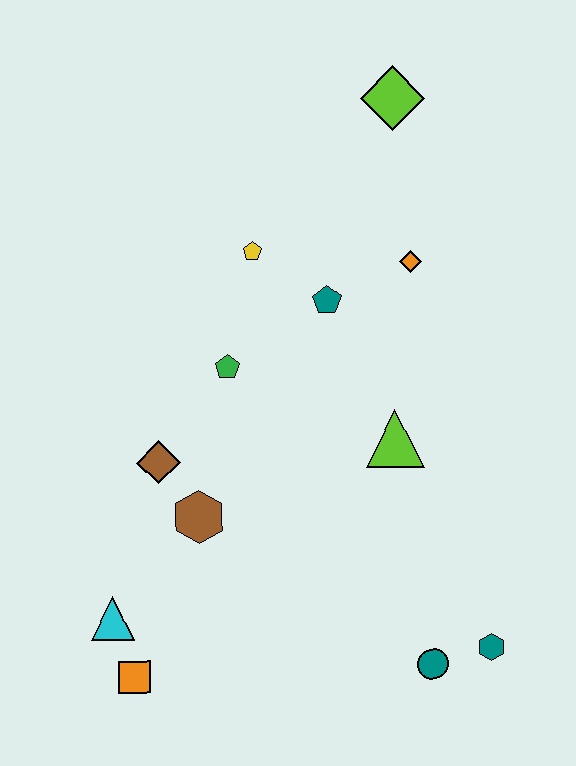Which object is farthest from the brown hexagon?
The lime diamond is farthest from the brown hexagon.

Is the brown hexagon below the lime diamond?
Yes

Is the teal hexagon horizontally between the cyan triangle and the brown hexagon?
No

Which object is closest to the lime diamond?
The orange diamond is closest to the lime diamond.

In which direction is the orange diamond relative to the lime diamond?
The orange diamond is below the lime diamond.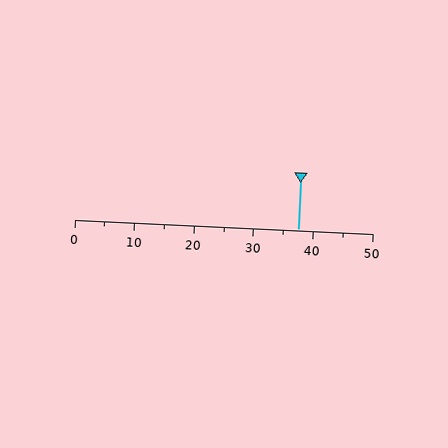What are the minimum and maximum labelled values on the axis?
The axis runs from 0 to 50.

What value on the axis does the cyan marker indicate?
The marker indicates approximately 37.5.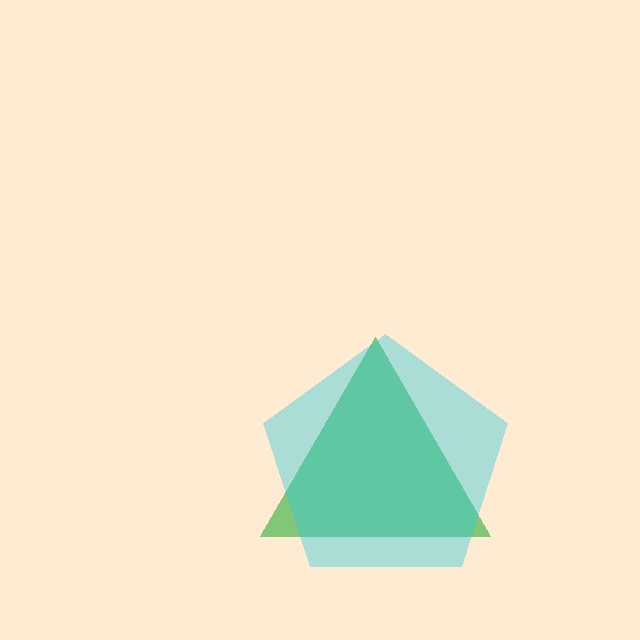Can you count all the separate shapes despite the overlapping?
Yes, there are 2 separate shapes.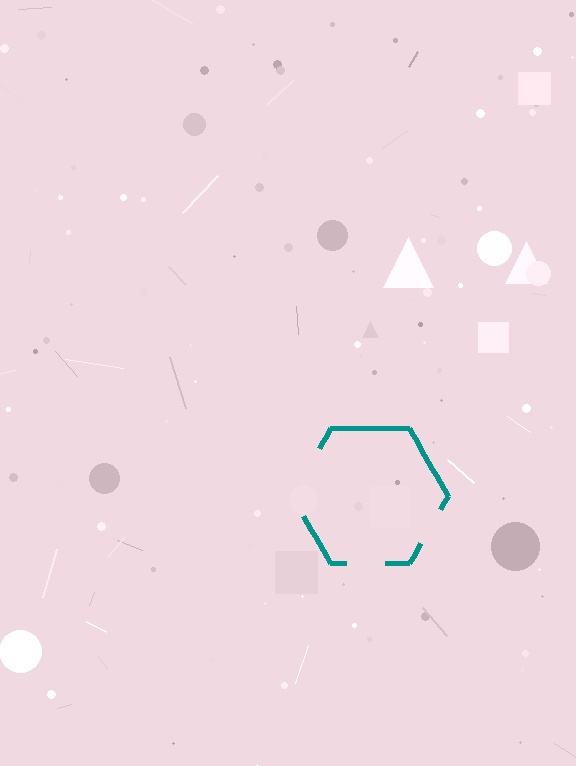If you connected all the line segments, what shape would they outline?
They would outline a hexagon.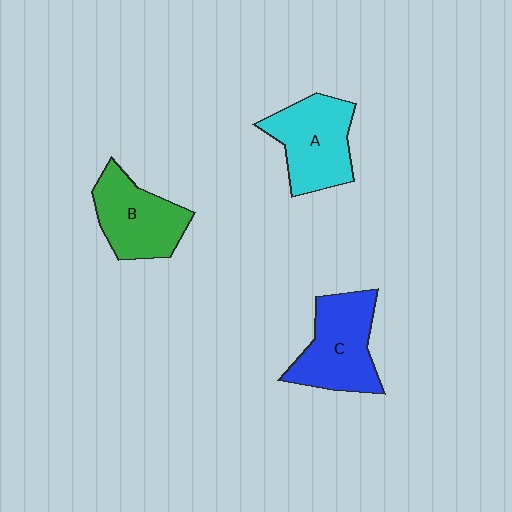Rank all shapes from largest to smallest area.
From largest to smallest: C (blue), A (cyan), B (green).